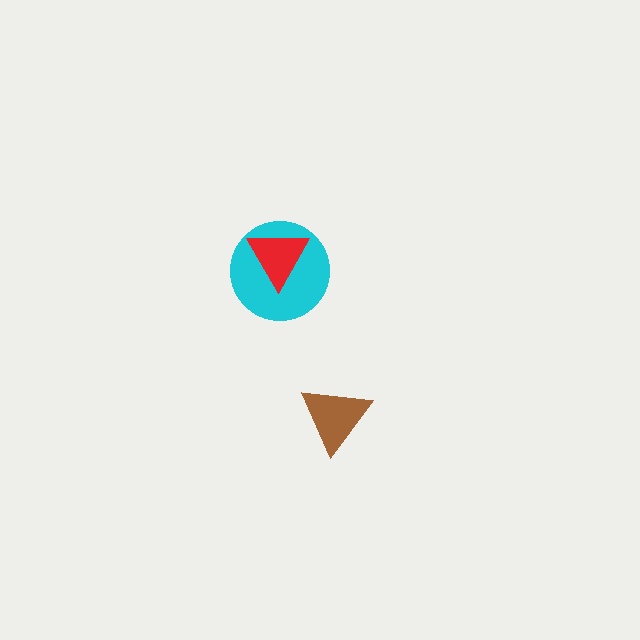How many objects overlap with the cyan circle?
1 object overlaps with the cyan circle.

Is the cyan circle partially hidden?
Yes, it is partially covered by another shape.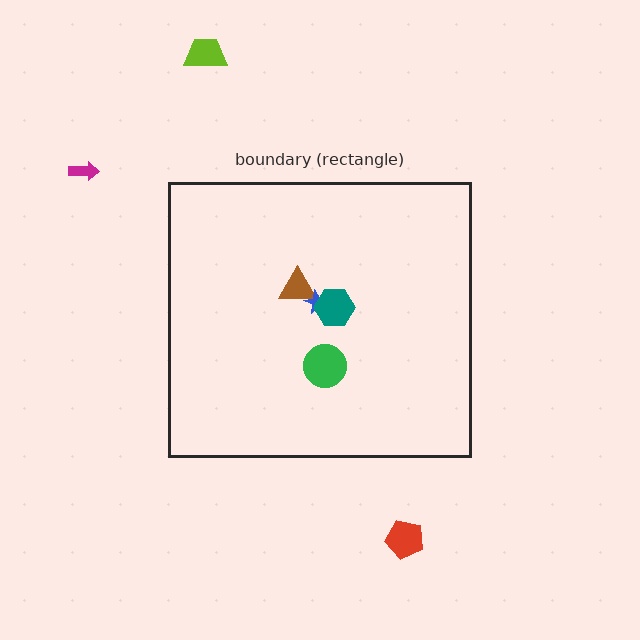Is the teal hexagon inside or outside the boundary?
Inside.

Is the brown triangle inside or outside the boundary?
Inside.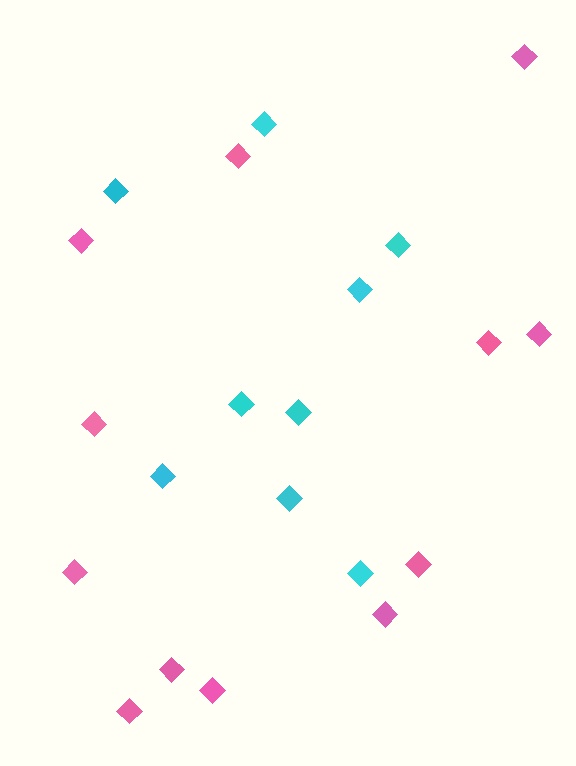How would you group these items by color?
There are 2 groups: one group of cyan diamonds (9) and one group of pink diamonds (12).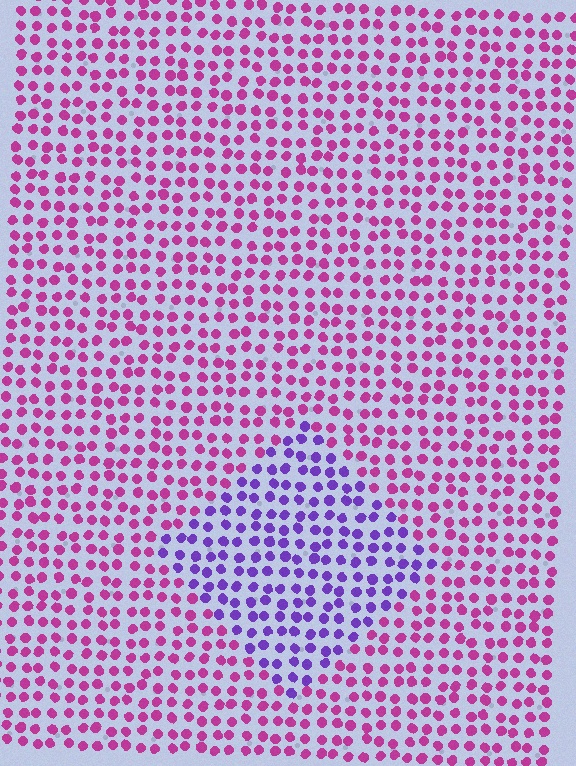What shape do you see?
I see a diamond.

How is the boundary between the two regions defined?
The boundary is defined purely by a slight shift in hue (about 51 degrees). Spacing, size, and orientation are identical on both sides.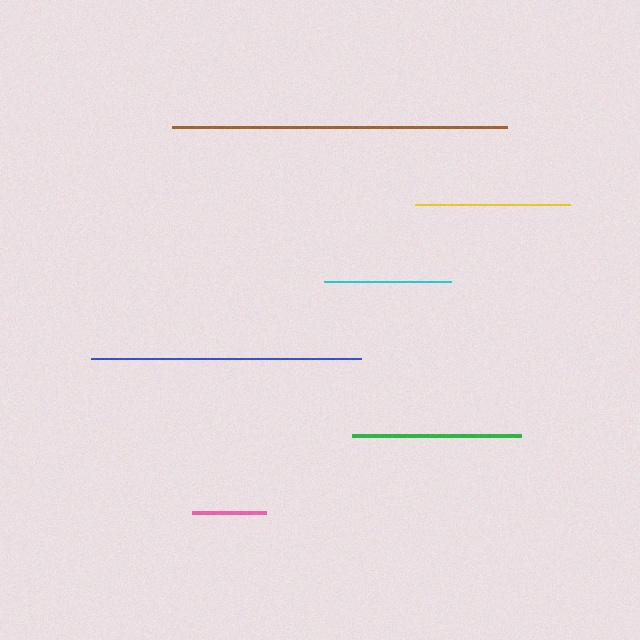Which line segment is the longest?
The brown line is the longest at approximately 335 pixels.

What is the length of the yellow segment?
The yellow segment is approximately 155 pixels long.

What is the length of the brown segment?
The brown segment is approximately 335 pixels long.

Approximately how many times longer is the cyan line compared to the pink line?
The cyan line is approximately 1.7 times the length of the pink line.